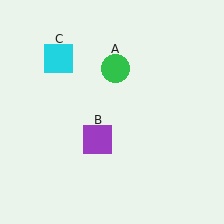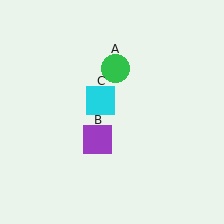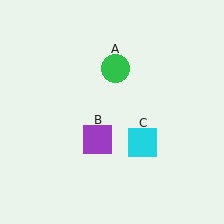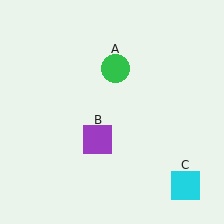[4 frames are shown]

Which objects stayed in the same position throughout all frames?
Green circle (object A) and purple square (object B) remained stationary.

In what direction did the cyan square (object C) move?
The cyan square (object C) moved down and to the right.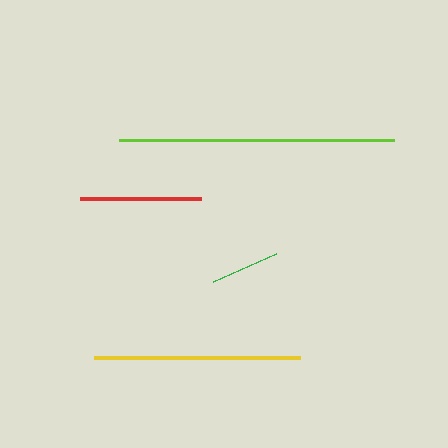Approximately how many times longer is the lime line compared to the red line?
The lime line is approximately 2.3 times the length of the red line.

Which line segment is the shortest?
The green line is the shortest at approximately 69 pixels.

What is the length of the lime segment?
The lime segment is approximately 275 pixels long.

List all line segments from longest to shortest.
From longest to shortest: lime, yellow, red, green.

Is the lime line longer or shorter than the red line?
The lime line is longer than the red line.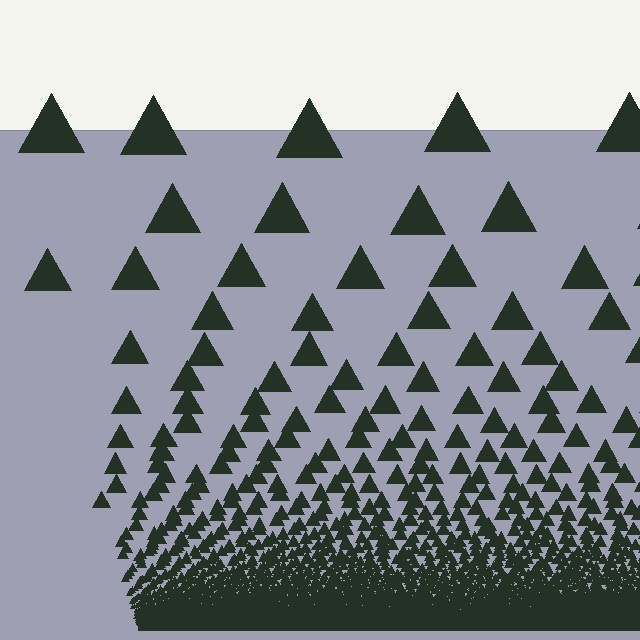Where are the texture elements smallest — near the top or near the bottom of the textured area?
Near the bottom.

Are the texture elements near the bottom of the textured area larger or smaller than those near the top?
Smaller. The gradient is inverted — elements near the bottom are smaller and denser.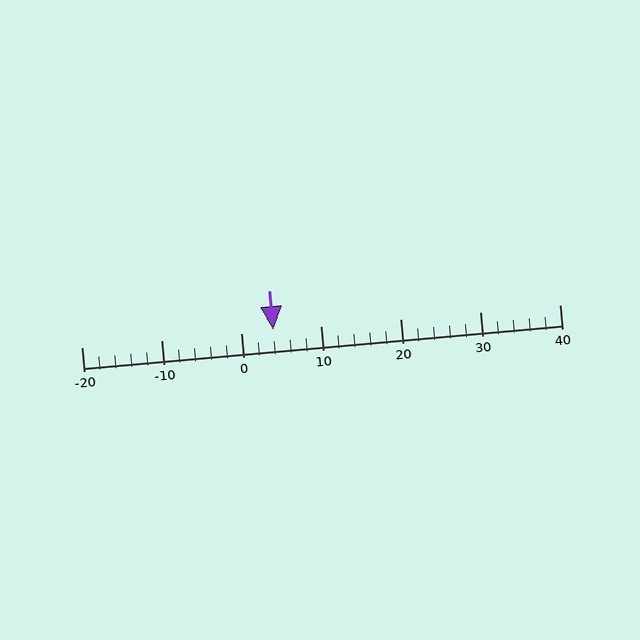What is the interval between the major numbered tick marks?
The major tick marks are spaced 10 units apart.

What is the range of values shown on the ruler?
The ruler shows values from -20 to 40.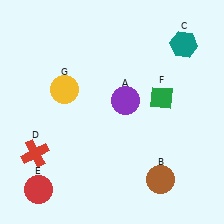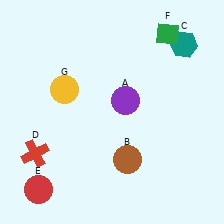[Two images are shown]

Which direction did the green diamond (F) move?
The green diamond (F) moved up.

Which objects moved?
The objects that moved are: the brown circle (B), the green diamond (F).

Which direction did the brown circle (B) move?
The brown circle (B) moved left.